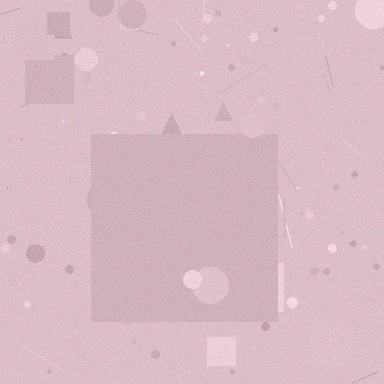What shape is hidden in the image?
A square is hidden in the image.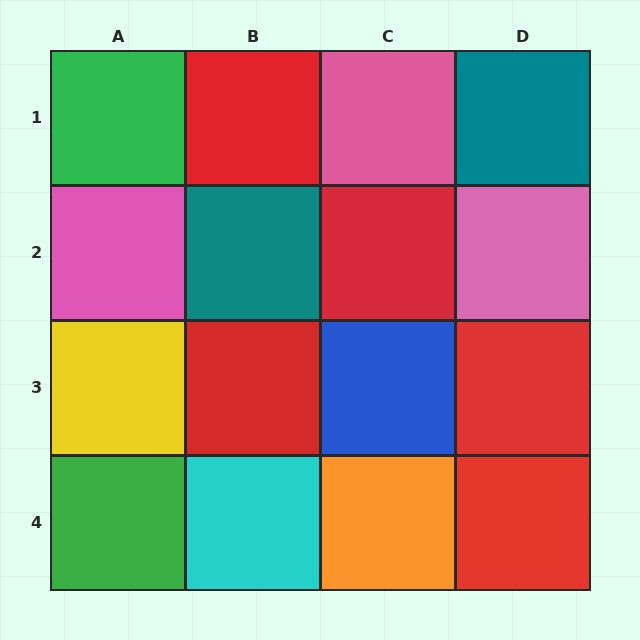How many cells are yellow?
1 cell is yellow.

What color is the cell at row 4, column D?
Red.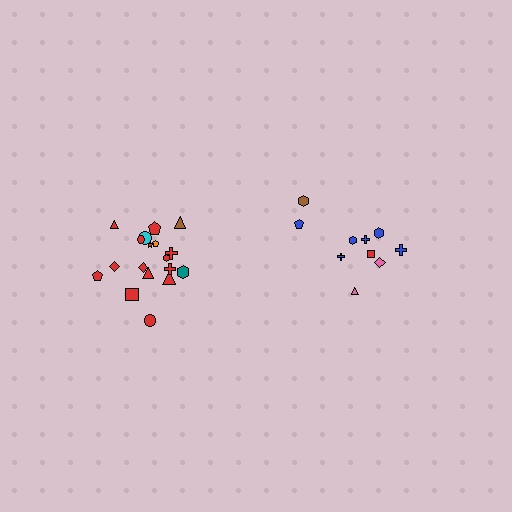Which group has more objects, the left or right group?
The left group.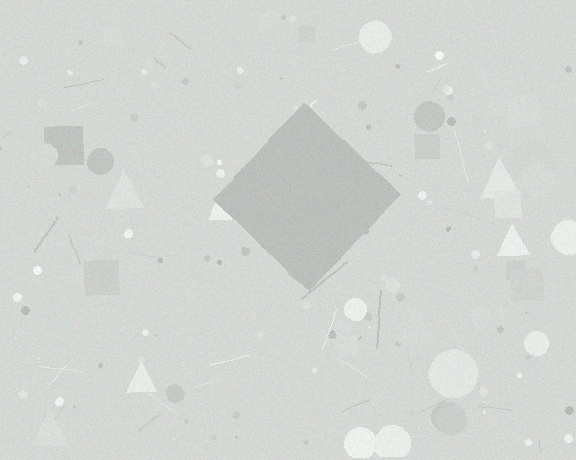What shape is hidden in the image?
A diamond is hidden in the image.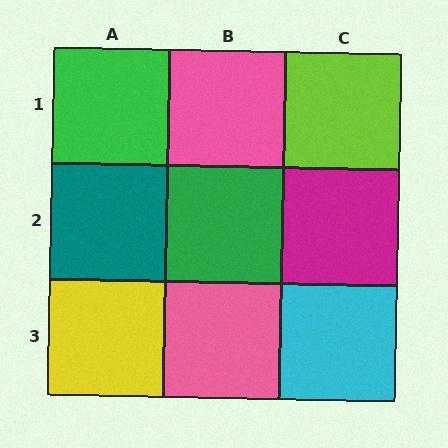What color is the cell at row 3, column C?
Cyan.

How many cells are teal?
1 cell is teal.